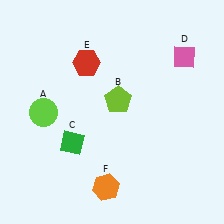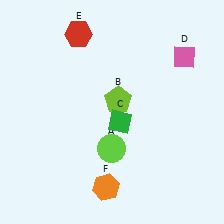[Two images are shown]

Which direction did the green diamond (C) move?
The green diamond (C) moved right.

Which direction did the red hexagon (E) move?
The red hexagon (E) moved up.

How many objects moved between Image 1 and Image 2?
3 objects moved between the two images.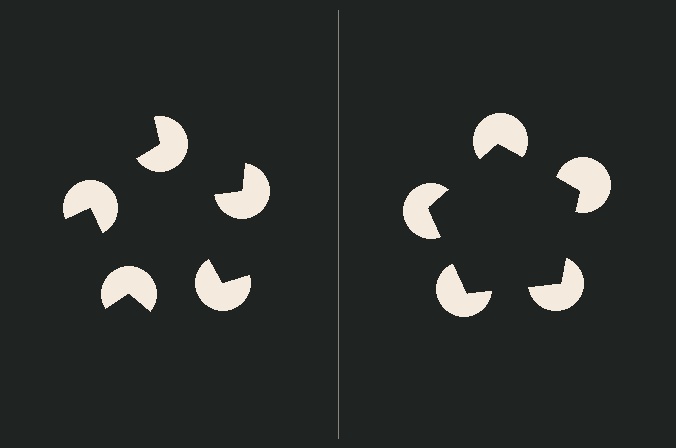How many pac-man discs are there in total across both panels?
10 — 5 on each side.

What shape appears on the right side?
An illusory pentagon.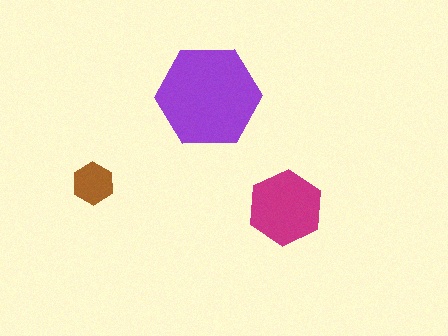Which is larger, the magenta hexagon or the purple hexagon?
The purple one.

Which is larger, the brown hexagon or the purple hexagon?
The purple one.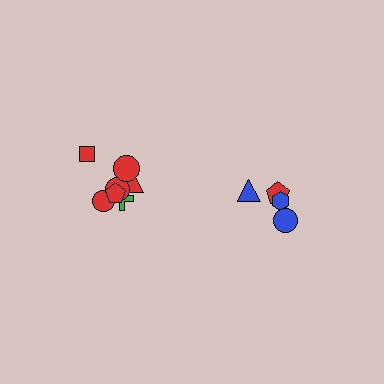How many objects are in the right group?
There are 5 objects.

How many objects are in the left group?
There are 7 objects.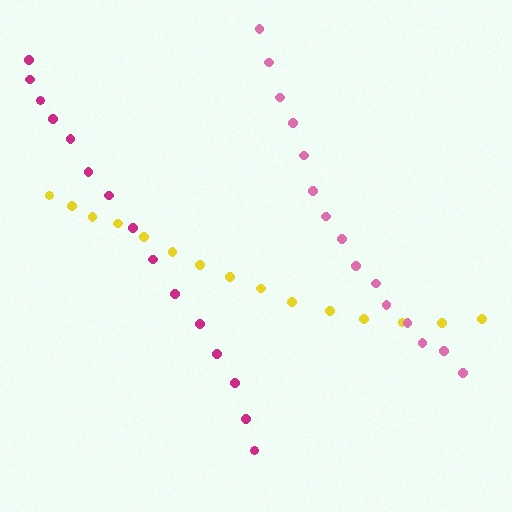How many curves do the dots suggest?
There are 3 distinct paths.